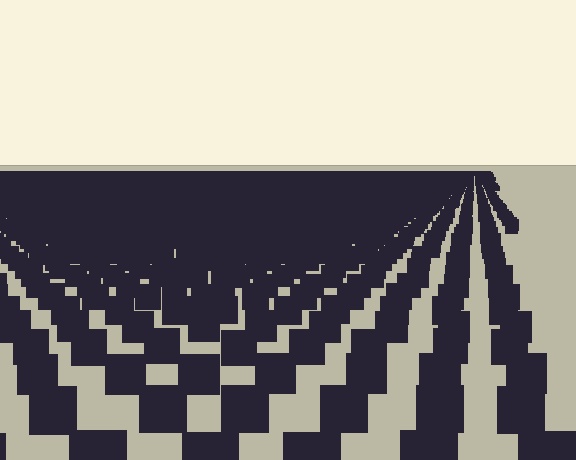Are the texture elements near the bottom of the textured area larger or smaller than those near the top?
Larger. Near the bottom, elements are closer to the viewer and appear at a bigger on-screen size.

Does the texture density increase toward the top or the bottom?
Density increases toward the top.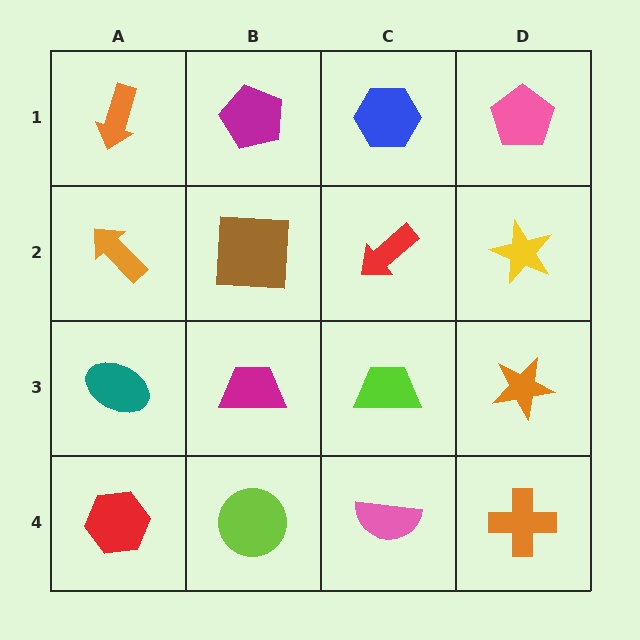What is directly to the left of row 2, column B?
An orange arrow.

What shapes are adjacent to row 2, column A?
An orange arrow (row 1, column A), a teal ellipse (row 3, column A), a brown square (row 2, column B).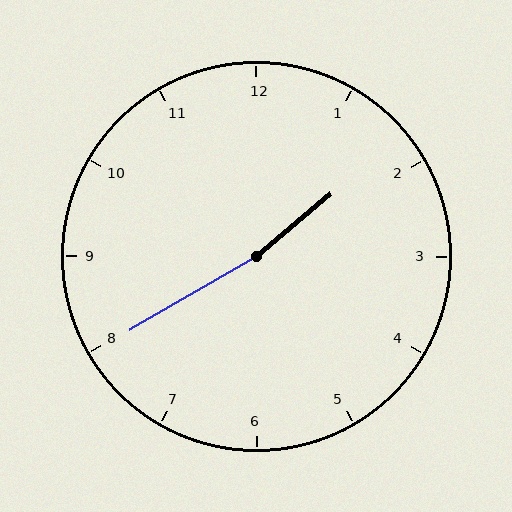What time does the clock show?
1:40.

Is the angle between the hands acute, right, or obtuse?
It is obtuse.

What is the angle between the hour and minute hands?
Approximately 170 degrees.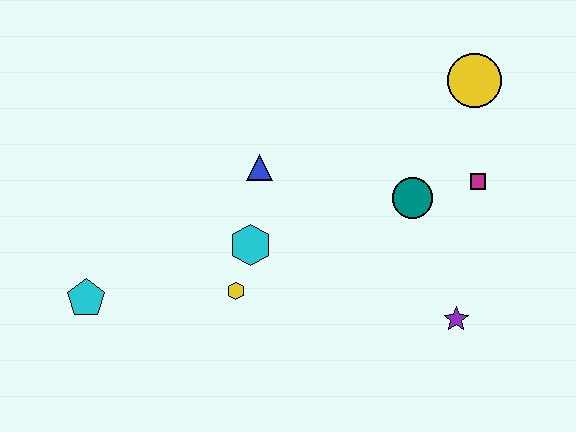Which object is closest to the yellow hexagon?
The cyan hexagon is closest to the yellow hexagon.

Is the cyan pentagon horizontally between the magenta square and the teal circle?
No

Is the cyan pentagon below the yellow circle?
Yes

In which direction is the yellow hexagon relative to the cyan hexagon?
The yellow hexagon is below the cyan hexagon.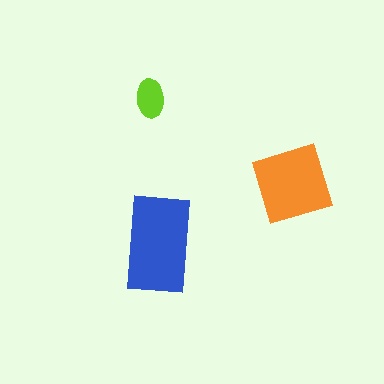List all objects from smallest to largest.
The lime ellipse, the orange diamond, the blue rectangle.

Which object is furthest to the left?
The lime ellipse is leftmost.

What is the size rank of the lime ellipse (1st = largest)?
3rd.